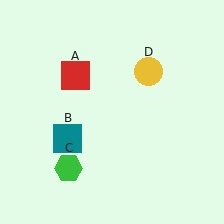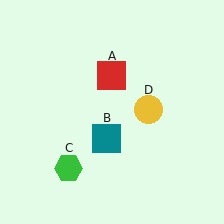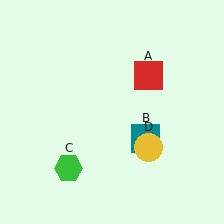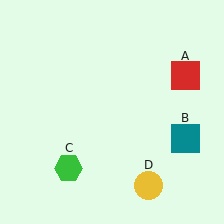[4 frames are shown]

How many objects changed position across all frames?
3 objects changed position: red square (object A), teal square (object B), yellow circle (object D).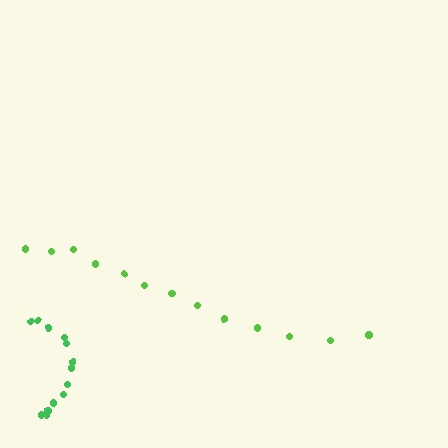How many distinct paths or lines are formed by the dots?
There are 2 distinct paths.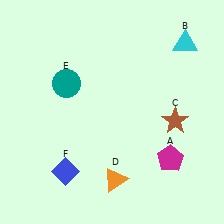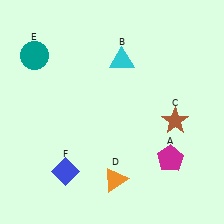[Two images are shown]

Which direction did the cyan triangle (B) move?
The cyan triangle (B) moved left.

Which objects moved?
The objects that moved are: the cyan triangle (B), the teal circle (E).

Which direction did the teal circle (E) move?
The teal circle (E) moved left.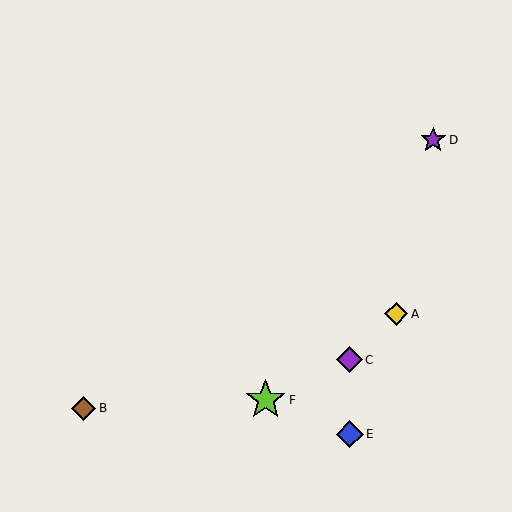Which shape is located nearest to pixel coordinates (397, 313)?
The yellow diamond (labeled A) at (396, 314) is nearest to that location.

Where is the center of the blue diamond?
The center of the blue diamond is at (350, 434).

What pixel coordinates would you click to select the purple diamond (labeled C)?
Click at (349, 360) to select the purple diamond C.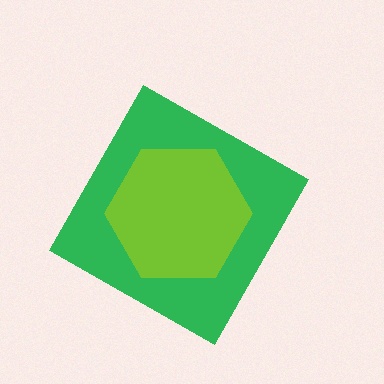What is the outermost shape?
The green diamond.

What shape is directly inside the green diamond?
The lime hexagon.